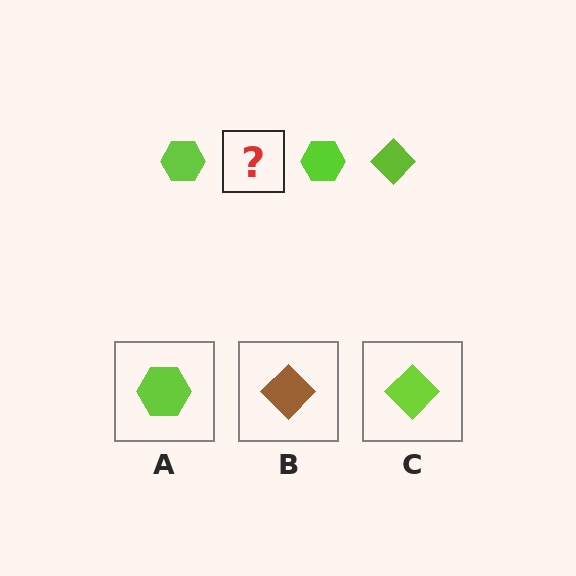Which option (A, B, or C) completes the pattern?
C.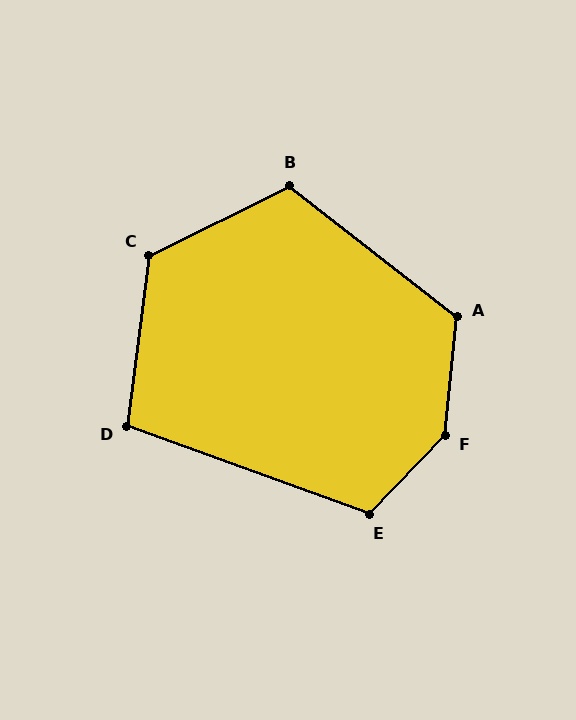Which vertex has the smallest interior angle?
D, at approximately 103 degrees.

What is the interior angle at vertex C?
Approximately 124 degrees (obtuse).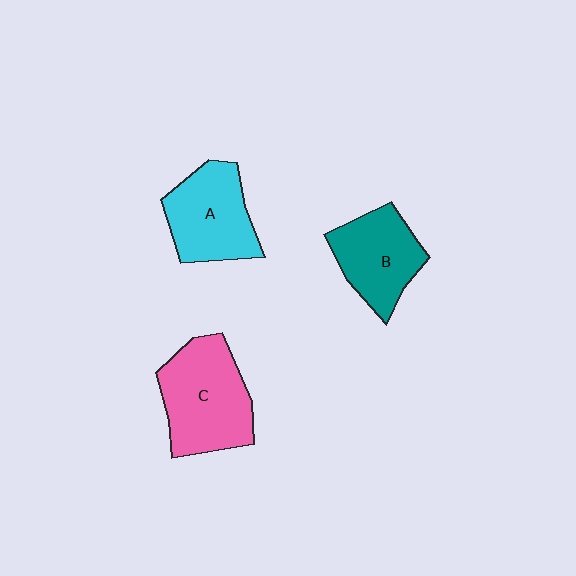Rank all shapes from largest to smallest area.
From largest to smallest: C (pink), A (cyan), B (teal).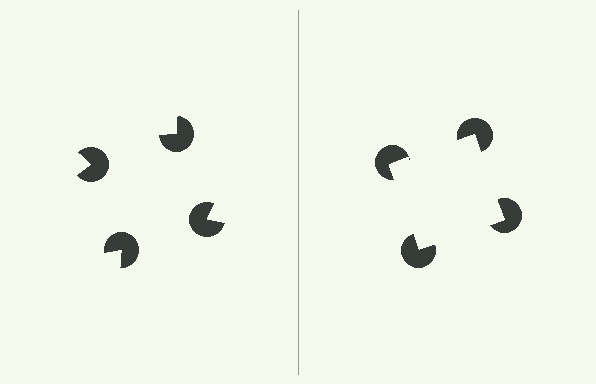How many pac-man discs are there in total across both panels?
8 — 4 on each side.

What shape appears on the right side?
An illusory square.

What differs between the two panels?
The pac-man discs are positioned identically on both sides; only the wedge orientations differ. On the right they align to a square; on the left they are misaligned.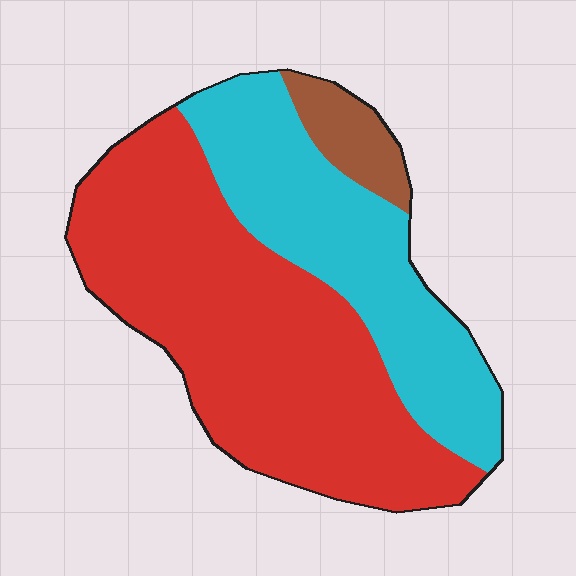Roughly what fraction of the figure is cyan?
Cyan takes up about one third (1/3) of the figure.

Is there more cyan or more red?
Red.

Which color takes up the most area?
Red, at roughly 60%.